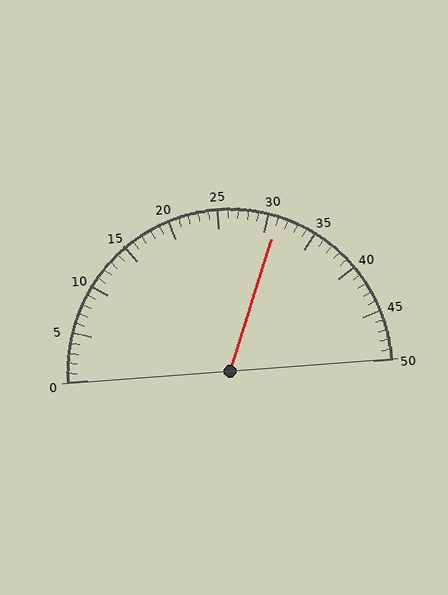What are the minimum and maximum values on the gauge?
The gauge ranges from 0 to 50.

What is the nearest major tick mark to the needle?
The nearest major tick mark is 30.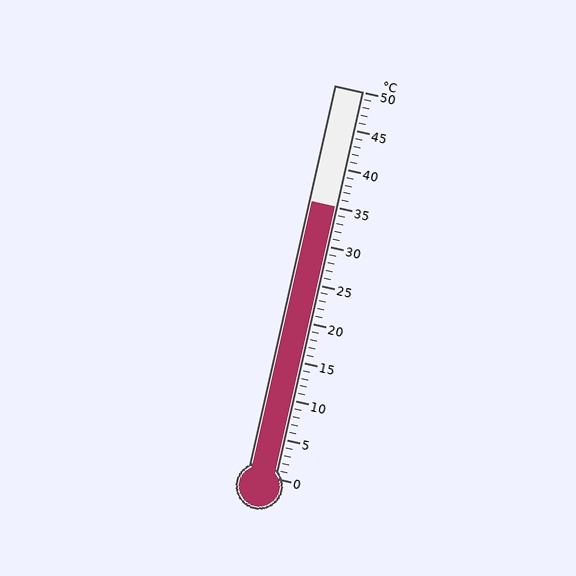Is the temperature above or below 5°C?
The temperature is above 5°C.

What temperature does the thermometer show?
The thermometer shows approximately 35°C.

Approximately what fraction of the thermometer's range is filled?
The thermometer is filled to approximately 70% of its range.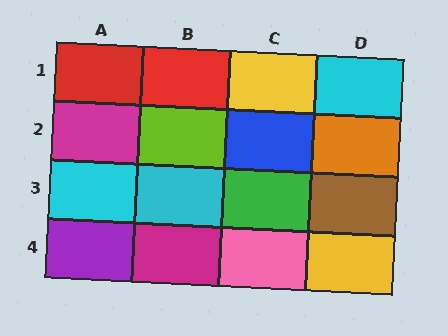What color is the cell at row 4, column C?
Pink.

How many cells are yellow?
2 cells are yellow.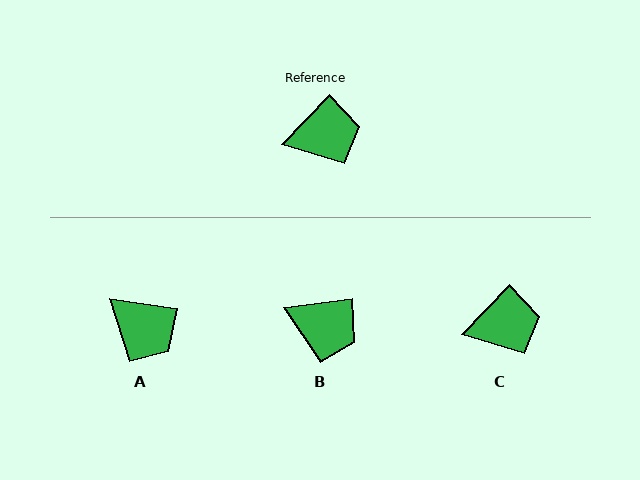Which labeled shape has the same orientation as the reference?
C.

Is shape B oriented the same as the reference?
No, it is off by about 39 degrees.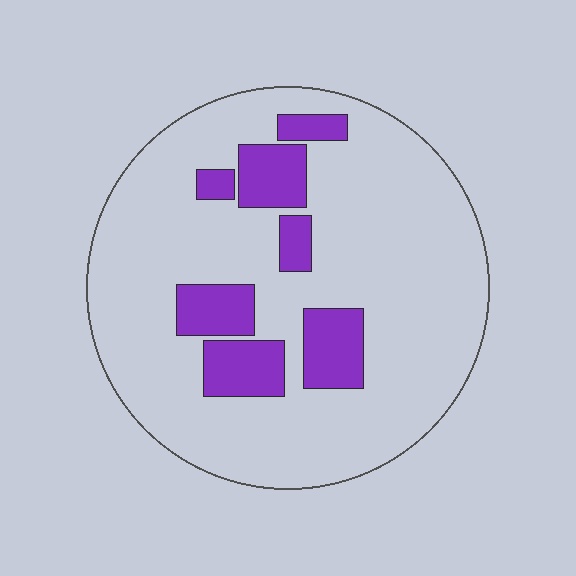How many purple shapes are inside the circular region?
7.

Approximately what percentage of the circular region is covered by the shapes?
Approximately 20%.